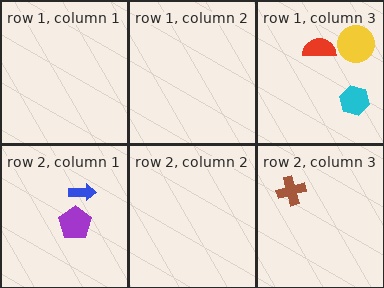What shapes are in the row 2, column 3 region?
The brown cross.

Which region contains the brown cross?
The row 2, column 3 region.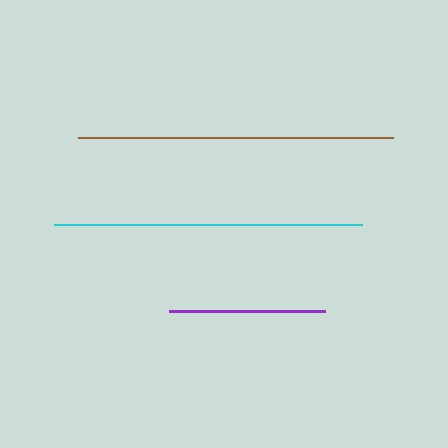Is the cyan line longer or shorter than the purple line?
The cyan line is longer than the purple line.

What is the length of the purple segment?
The purple segment is approximately 157 pixels long.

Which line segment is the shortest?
The purple line is the shortest at approximately 157 pixels.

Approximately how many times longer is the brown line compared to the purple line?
The brown line is approximately 2.0 times the length of the purple line.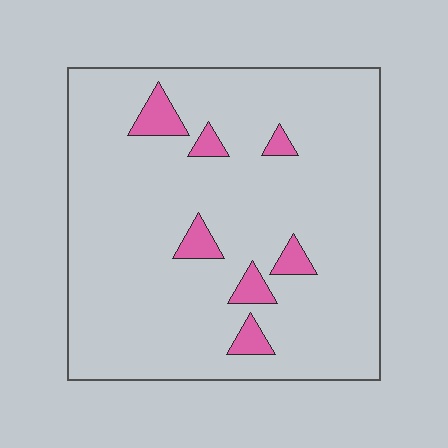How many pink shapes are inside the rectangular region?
7.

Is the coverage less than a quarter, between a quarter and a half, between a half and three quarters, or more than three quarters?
Less than a quarter.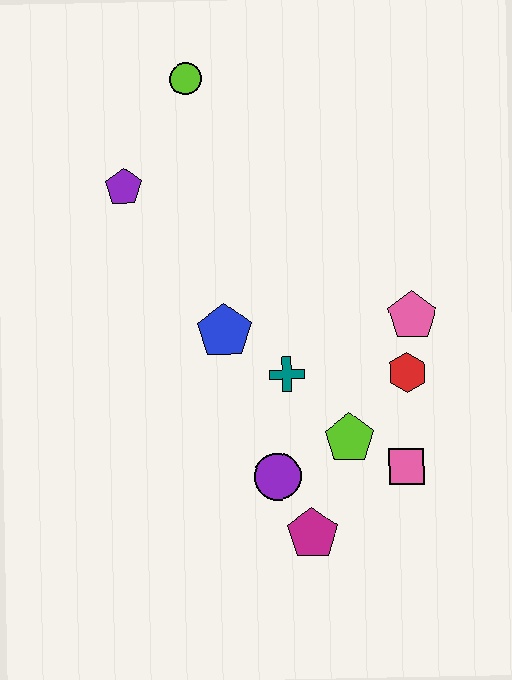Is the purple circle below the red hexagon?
Yes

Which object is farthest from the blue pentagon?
The lime circle is farthest from the blue pentagon.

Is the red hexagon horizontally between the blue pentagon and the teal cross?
No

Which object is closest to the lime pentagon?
The pink square is closest to the lime pentagon.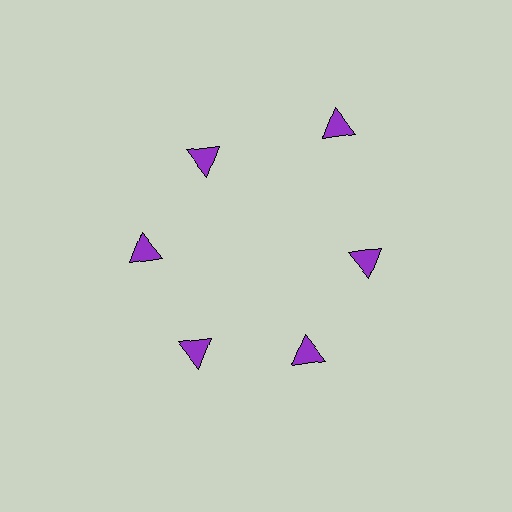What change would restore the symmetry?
The symmetry would be restored by moving it inward, back onto the ring so that all 6 triangles sit at equal angles and equal distance from the center.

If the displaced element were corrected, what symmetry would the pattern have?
It would have 6-fold rotational symmetry — the pattern would map onto itself every 60 degrees.